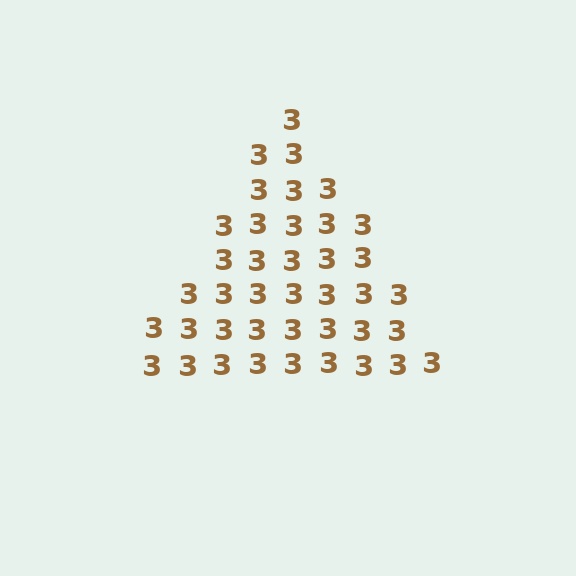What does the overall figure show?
The overall figure shows a triangle.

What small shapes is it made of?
It is made of small digit 3's.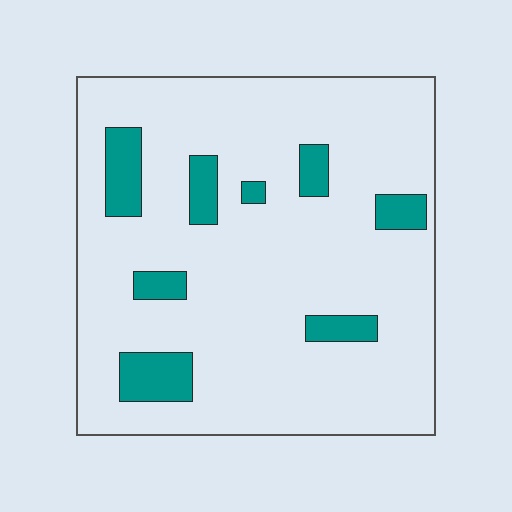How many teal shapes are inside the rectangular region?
8.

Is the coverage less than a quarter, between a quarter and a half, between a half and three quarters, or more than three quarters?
Less than a quarter.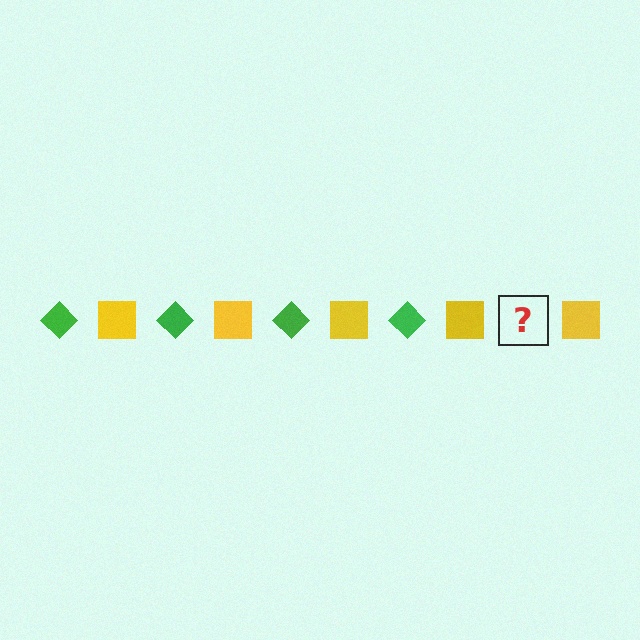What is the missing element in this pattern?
The missing element is a green diamond.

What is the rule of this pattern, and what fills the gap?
The rule is that the pattern alternates between green diamond and yellow square. The gap should be filled with a green diamond.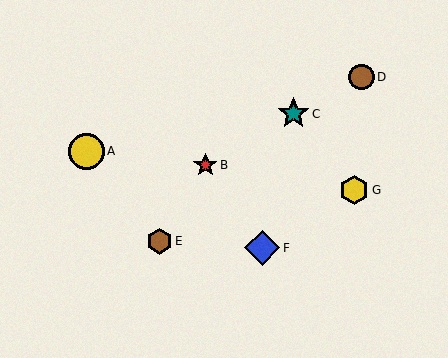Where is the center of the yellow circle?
The center of the yellow circle is at (87, 151).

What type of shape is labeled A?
Shape A is a yellow circle.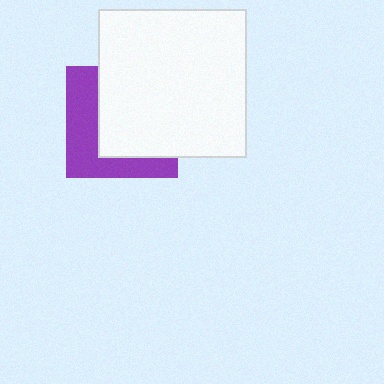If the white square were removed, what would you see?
You would see the complete purple square.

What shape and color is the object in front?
The object in front is a white square.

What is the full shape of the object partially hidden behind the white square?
The partially hidden object is a purple square.